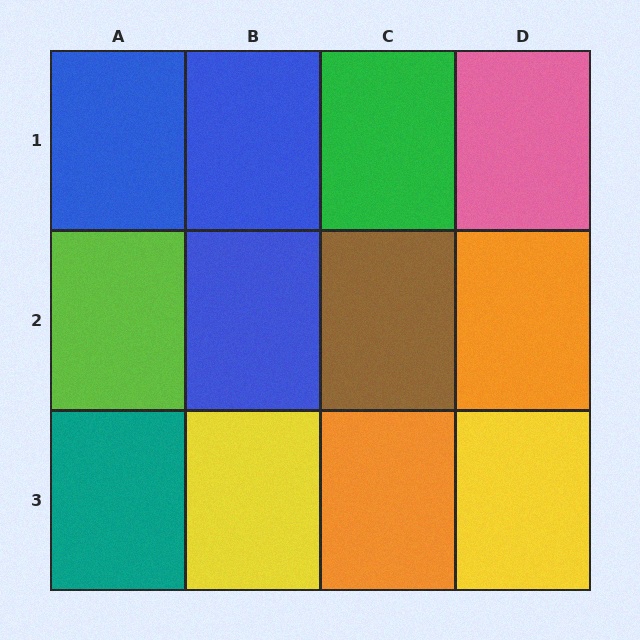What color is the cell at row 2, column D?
Orange.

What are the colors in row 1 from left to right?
Blue, blue, green, pink.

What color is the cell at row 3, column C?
Orange.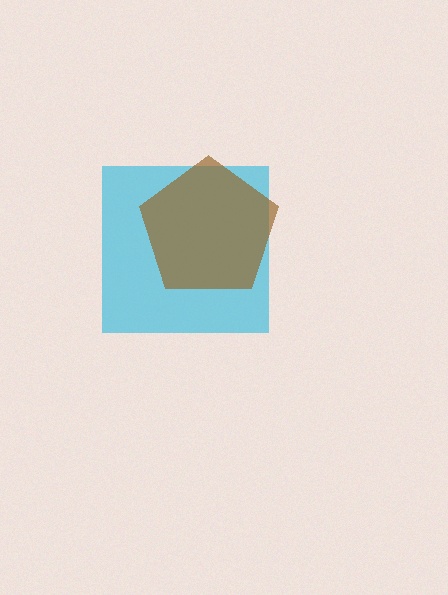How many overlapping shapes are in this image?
There are 2 overlapping shapes in the image.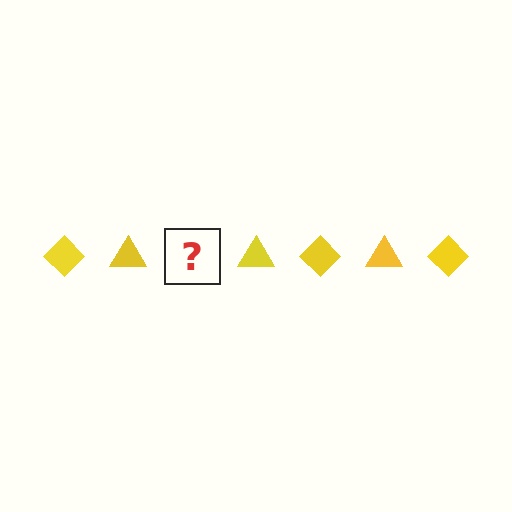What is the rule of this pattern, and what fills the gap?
The rule is that the pattern cycles through diamond, triangle shapes in yellow. The gap should be filled with a yellow diamond.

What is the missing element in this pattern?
The missing element is a yellow diamond.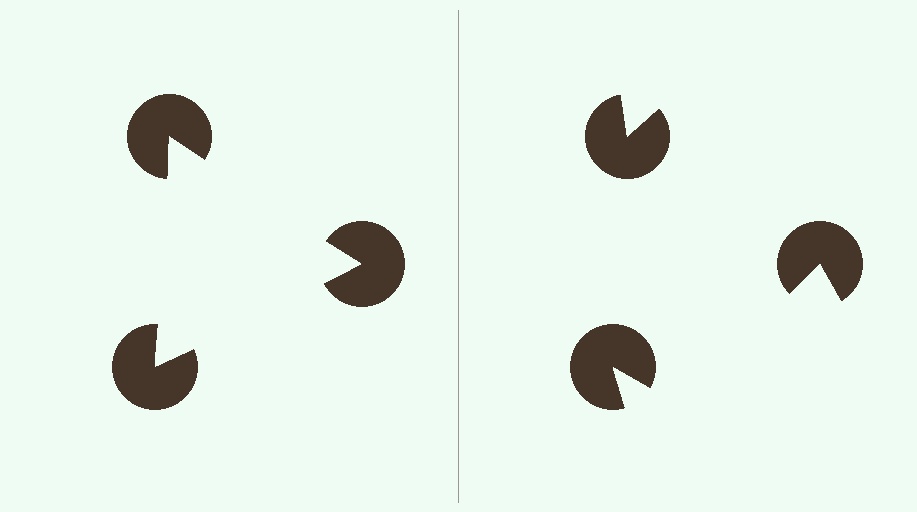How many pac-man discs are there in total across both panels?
6 — 3 on each side.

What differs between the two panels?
The pac-man discs are positioned identically on both sides; only the wedge orientations differ. On the left they align to a triangle; on the right they are misaligned.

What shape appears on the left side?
An illusory triangle.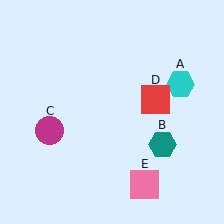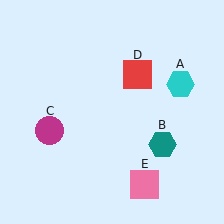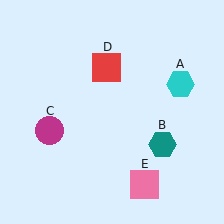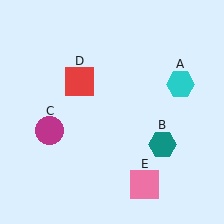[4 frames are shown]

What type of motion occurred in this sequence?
The red square (object D) rotated counterclockwise around the center of the scene.